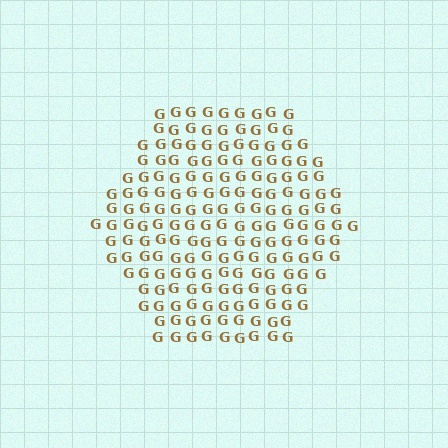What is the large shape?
The large shape is a hexagon.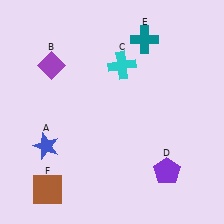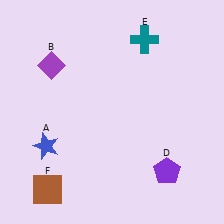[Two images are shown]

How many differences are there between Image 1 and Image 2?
There is 1 difference between the two images.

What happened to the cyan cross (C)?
The cyan cross (C) was removed in Image 2. It was in the top-right area of Image 1.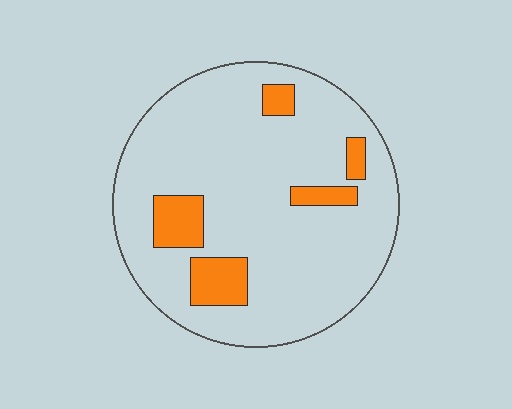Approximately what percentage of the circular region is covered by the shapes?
Approximately 15%.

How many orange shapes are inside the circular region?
5.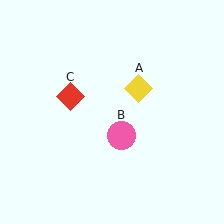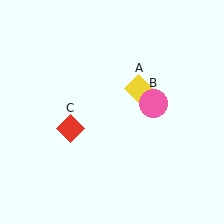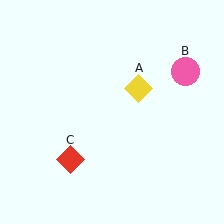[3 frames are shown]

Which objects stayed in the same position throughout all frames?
Yellow diamond (object A) remained stationary.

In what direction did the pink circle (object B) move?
The pink circle (object B) moved up and to the right.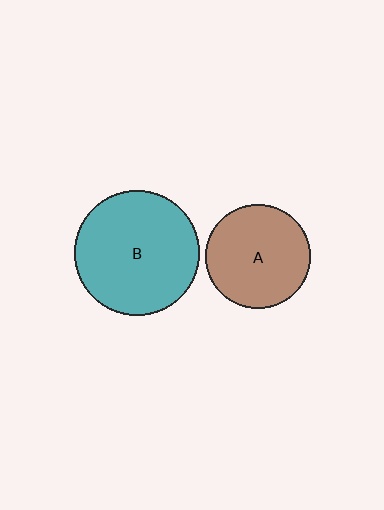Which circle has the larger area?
Circle B (teal).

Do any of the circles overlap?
No, none of the circles overlap.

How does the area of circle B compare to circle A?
Approximately 1.4 times.